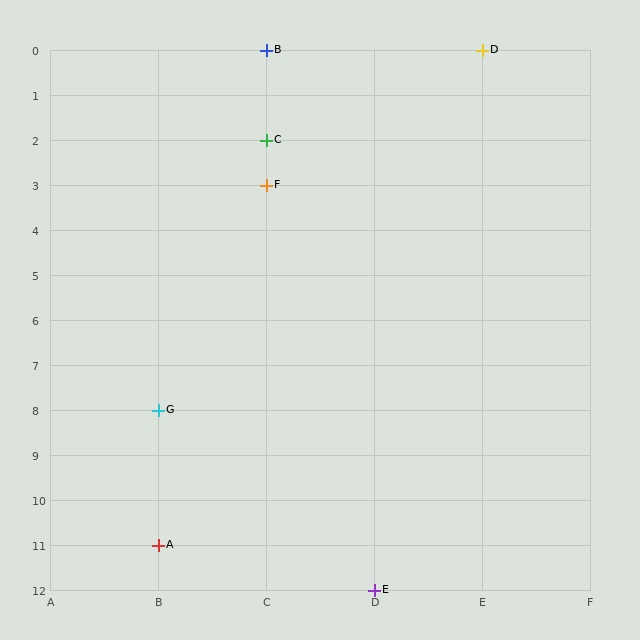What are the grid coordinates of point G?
Point G is at grid coordinates (B, 8).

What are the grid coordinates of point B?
Point B is at grid coordinates (C, 0).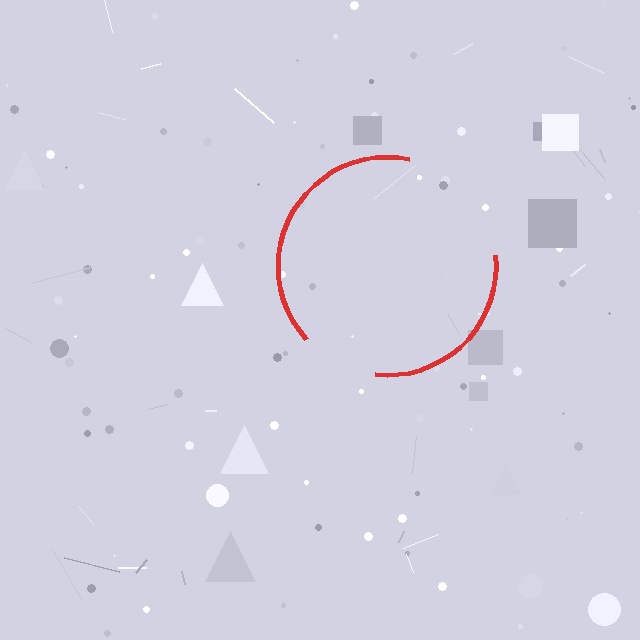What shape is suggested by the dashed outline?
The dashed outline suggests a circle.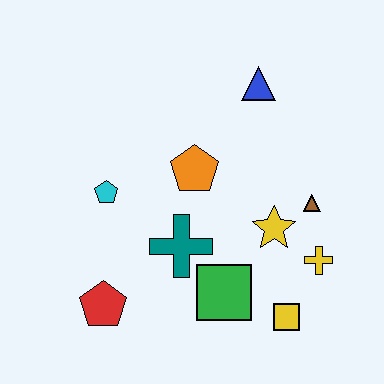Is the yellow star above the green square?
Yes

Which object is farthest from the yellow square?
The blue triangle is farthest from the yellow square.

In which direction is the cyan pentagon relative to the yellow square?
The cyan pentagon is to the left of the yellow square.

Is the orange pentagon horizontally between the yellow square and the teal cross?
Yes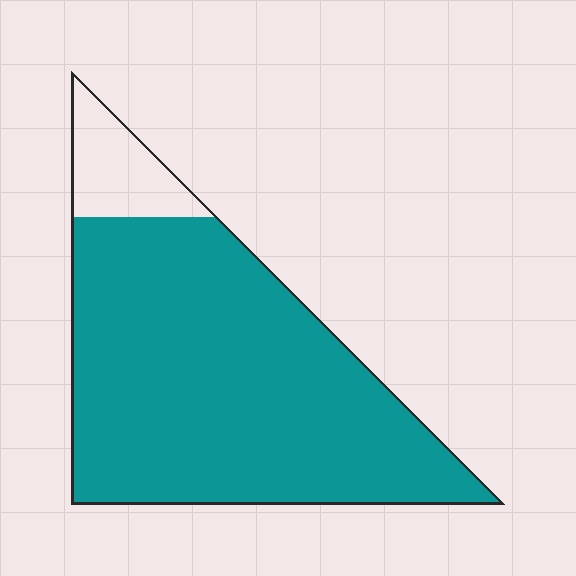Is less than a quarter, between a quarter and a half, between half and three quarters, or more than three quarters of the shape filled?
More than three quarters.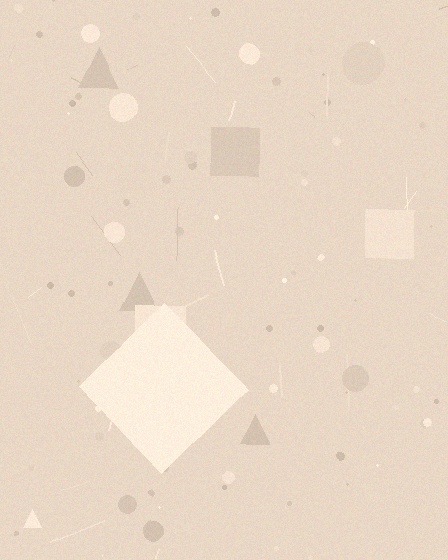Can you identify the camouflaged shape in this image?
The camouflaged shape is a diamond.